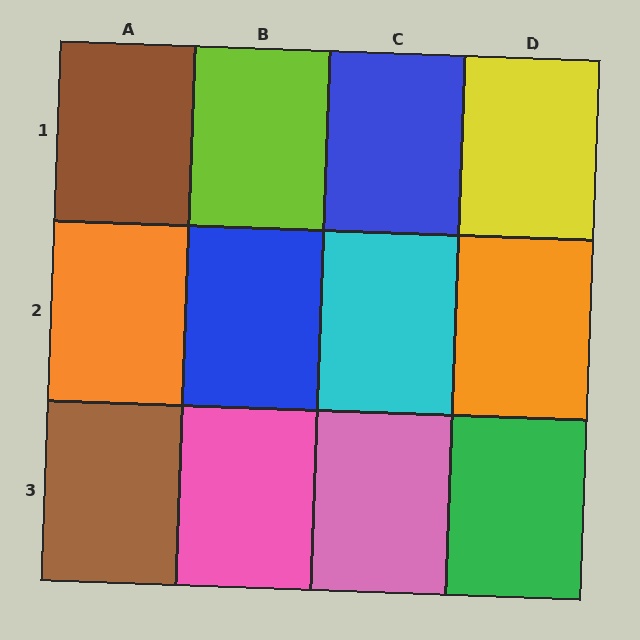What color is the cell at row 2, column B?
Blue.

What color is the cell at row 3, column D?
Green.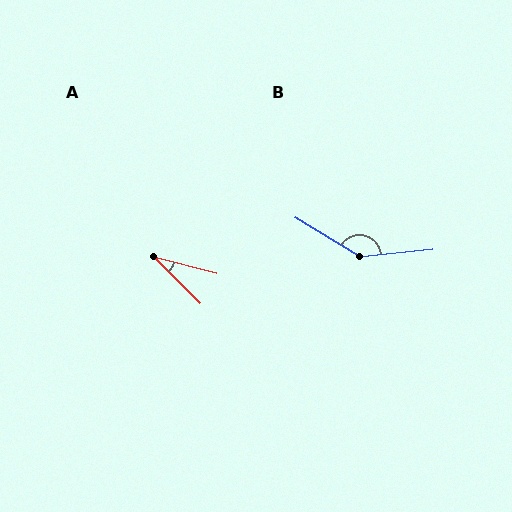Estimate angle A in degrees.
Approximately 30 degrees.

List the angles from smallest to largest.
A (30°), B (142°).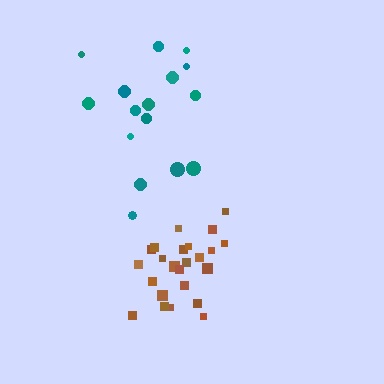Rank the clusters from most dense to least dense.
brown, teal.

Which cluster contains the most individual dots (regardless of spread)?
Brown (24).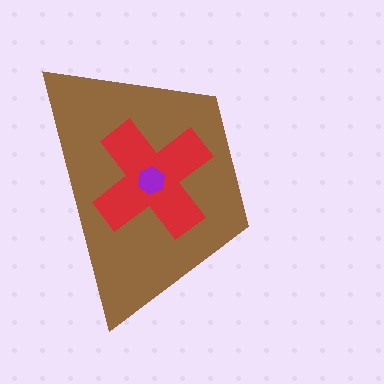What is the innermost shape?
The purple hexagon.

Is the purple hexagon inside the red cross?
Yes.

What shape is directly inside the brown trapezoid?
The red cross.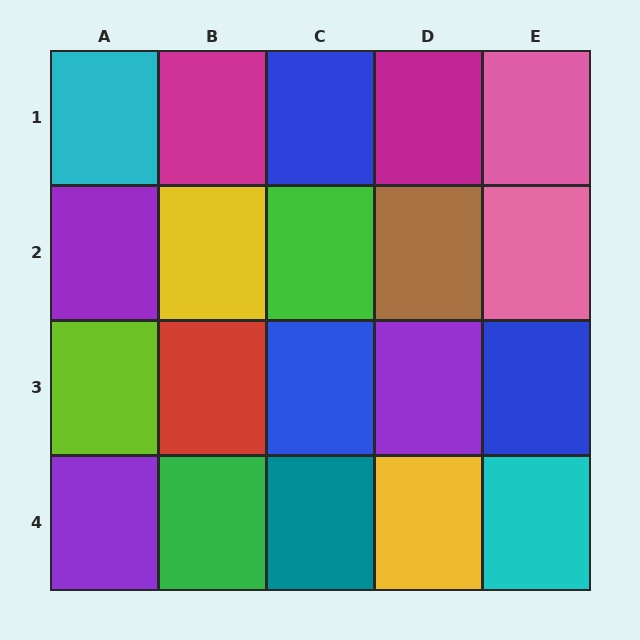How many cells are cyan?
2 cells are cyan.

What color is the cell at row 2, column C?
Green.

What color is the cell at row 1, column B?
Magenta.